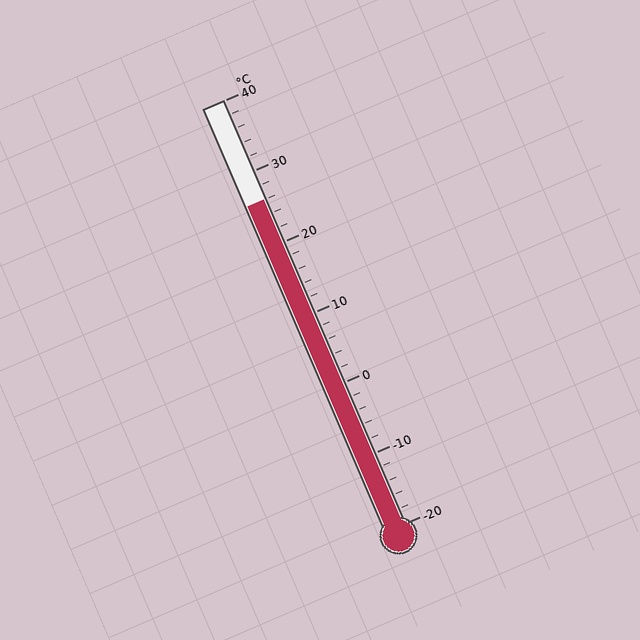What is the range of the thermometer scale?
The thermometer scale ranges from -20°C to 40°C.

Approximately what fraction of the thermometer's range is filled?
The thermometer is filled to approximately 75% of its range.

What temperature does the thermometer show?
The thermometer shows approximately 26°C.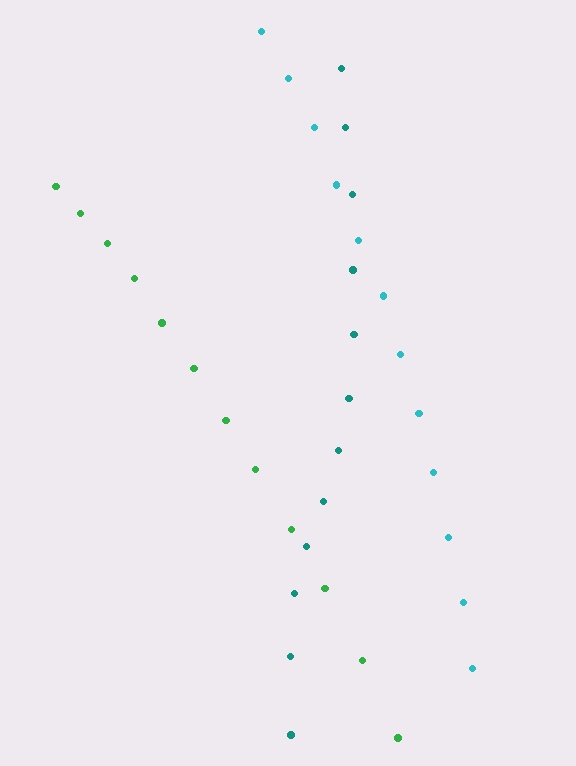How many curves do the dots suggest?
There are 3 distinct paths.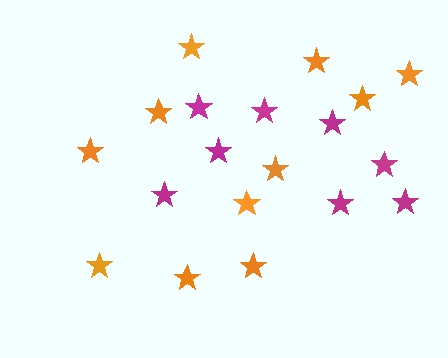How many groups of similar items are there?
There are 2 groups: one group of orange stars (11) and one group of magenta stars (8).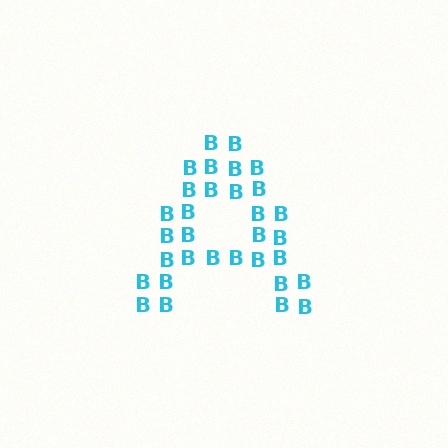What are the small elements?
The small elements are letter B's.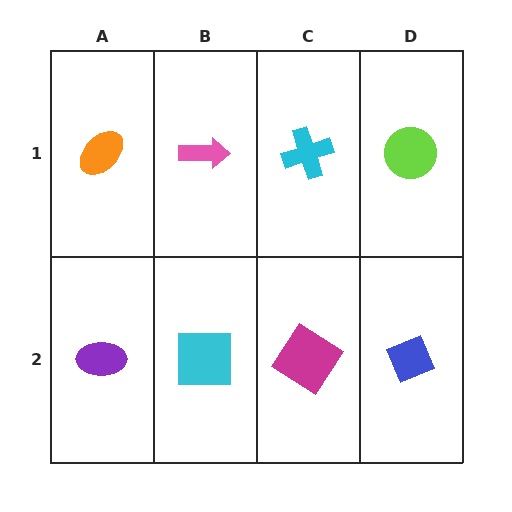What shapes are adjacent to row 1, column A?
A purple ellipse (row 2, column A), a pink arrow (row 1, column B).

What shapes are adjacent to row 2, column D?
A lime circle (row 1, column D), a magenta diamond (row 2, column C).